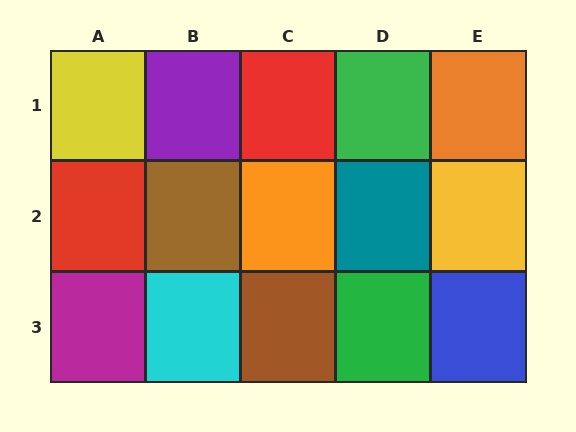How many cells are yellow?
2 cells are yellow.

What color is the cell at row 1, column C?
Red.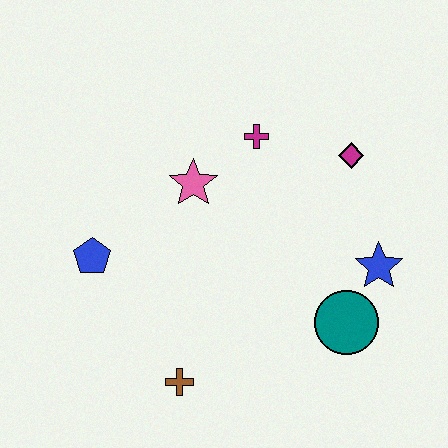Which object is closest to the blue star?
The teal circle is closest to the blue star.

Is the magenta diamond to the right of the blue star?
No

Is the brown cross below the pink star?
Yes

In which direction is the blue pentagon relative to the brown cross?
The blue pentagon is above the brown cross.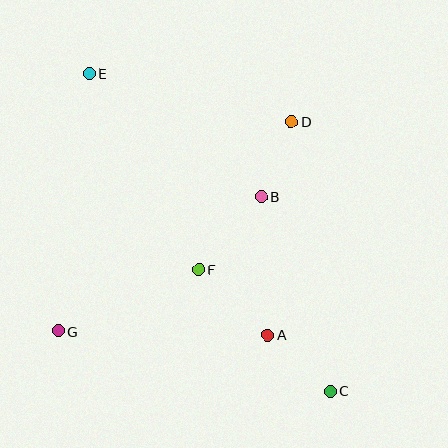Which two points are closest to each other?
Points B and D are closest to each other.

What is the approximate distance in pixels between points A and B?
The distance between A and B is approximately 138 pixels.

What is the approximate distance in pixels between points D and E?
The distance between D and E is approximately 208 pixels.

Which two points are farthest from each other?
Points C and E are farthest from each other.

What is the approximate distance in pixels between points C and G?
The distance between C and G is approximately 278 pixels.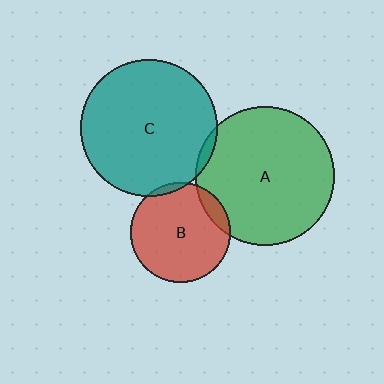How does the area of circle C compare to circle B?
Approximately 1.9 times.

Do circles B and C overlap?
Yes.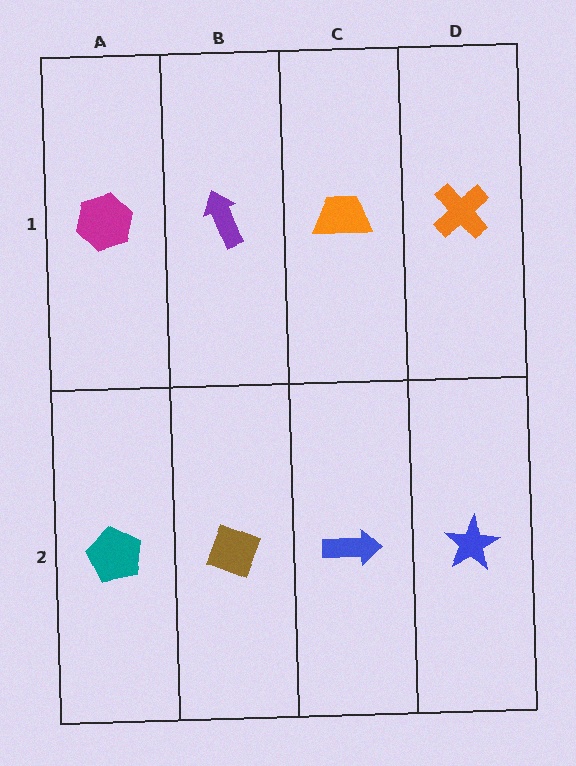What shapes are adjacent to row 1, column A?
A teal pentagon (row 2, column A), a purple arrow (row 1, column B).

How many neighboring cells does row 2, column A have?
2.